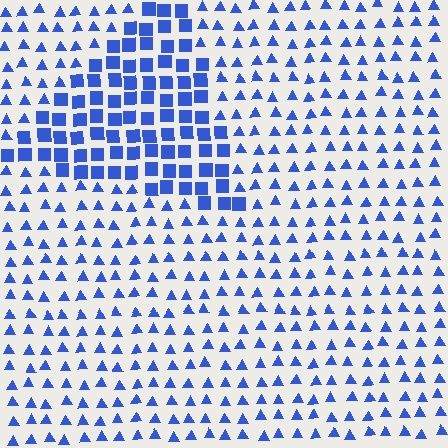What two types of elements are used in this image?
The image uses squares inside the triangle region and triangles outside it.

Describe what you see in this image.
The image is filled with small blue elements arranged in a uniform grid. A triangle-shaped region contains squares, while the surrounding area contains triangles. The boundary is defined purely by the change in element shape.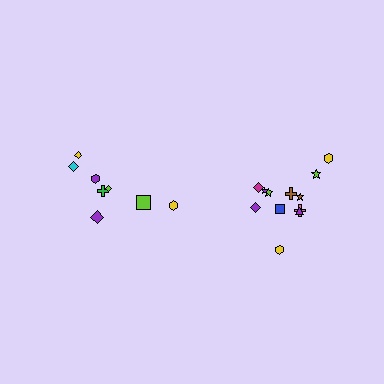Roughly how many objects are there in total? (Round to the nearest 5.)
Roughly 20 objects in total.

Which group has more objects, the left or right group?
The right group.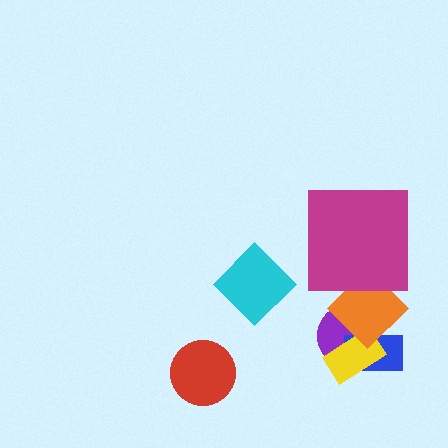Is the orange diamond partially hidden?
Yes, it is partially covered by another shape.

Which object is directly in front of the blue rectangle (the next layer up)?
The yellow rectangle is directly in front of the blue rectangle.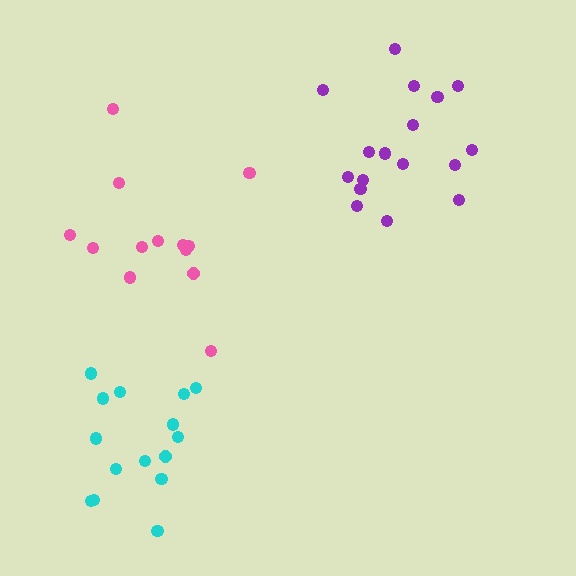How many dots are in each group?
Group 1: 15 dots, Group 2: 17 dots, Group 3: 13 dots (45 total).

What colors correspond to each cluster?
The clusters are colored: cyan, purple, pink.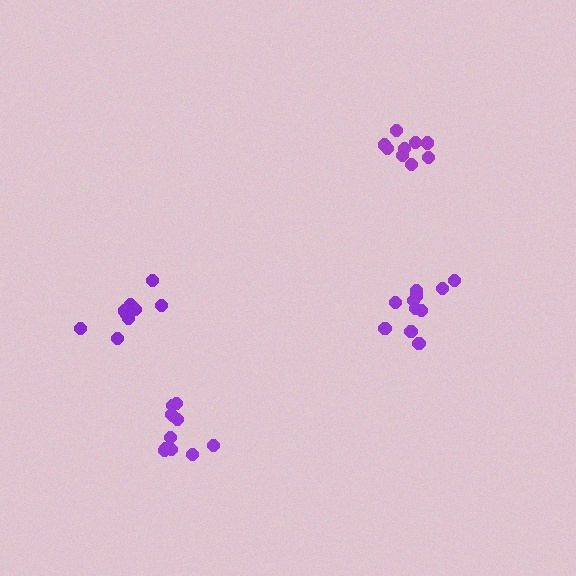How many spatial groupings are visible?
There are 4 spatial groupings.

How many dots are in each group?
Group 1: 11 dots, Group 2: 10 dots, Group 3: 9 dots, Group 4: 11 dots (41 total).